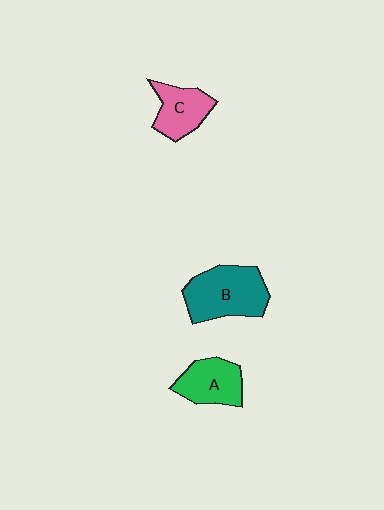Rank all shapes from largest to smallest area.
From largest to smallest: B (teal), A (green), C (pink).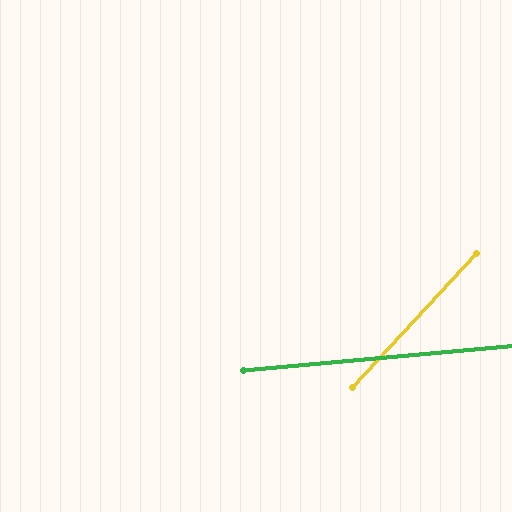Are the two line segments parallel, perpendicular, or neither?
Neither parallel nor perpendicular — they differ by about 42°.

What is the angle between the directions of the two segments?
Approximately 42 degrees.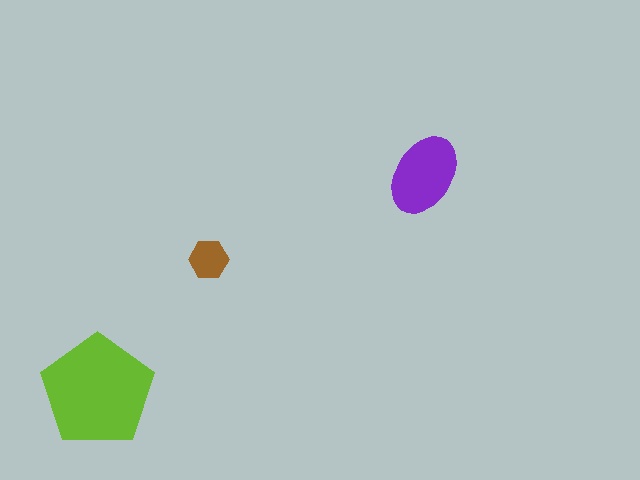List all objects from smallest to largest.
The brown hexagon, the purple ellipse, the lime pentagon.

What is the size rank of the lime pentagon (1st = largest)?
1st.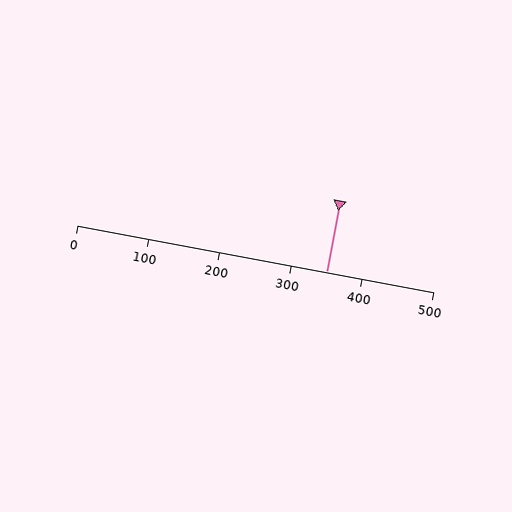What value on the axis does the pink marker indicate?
The marker indicates approximately 350.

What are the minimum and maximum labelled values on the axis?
The axis runs from 0 to 500.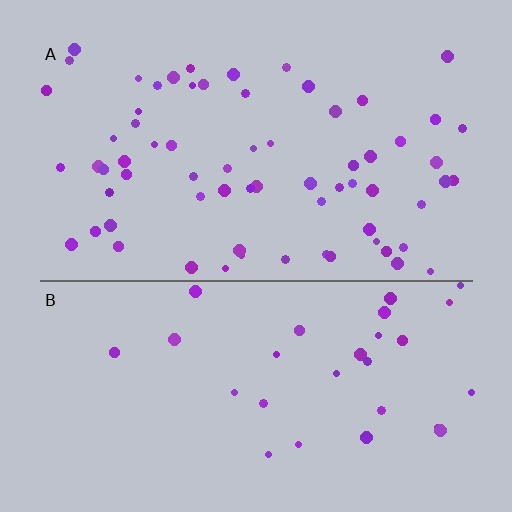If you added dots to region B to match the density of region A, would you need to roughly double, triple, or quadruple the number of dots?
Approximately double.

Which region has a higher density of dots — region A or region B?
A (the top).